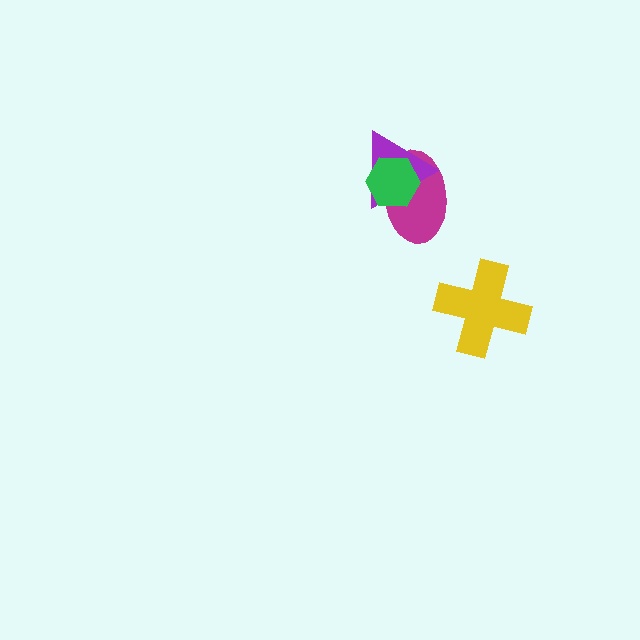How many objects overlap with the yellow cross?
0 objects overlap with the yellow cross.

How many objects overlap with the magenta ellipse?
2 objects overlap with the magenta ellipse.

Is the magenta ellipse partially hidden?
Yes, it is partially covered by another shape.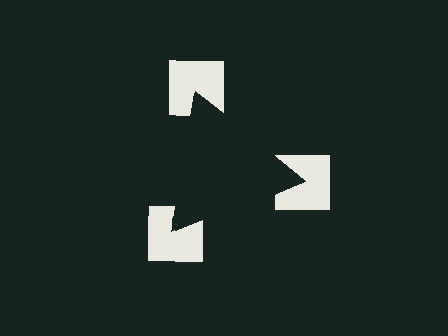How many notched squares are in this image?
There are 3 — one at each vertex of the illusory triangle.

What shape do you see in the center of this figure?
An illusory triangle — its edges are inferred from the aligned wedge cuts in the notched squares, not physically drawn.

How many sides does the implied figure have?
3 sides.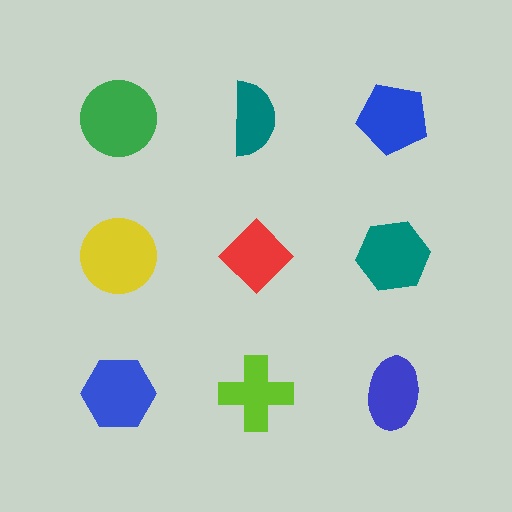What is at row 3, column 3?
A blue ellipse.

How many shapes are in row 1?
3 shapes.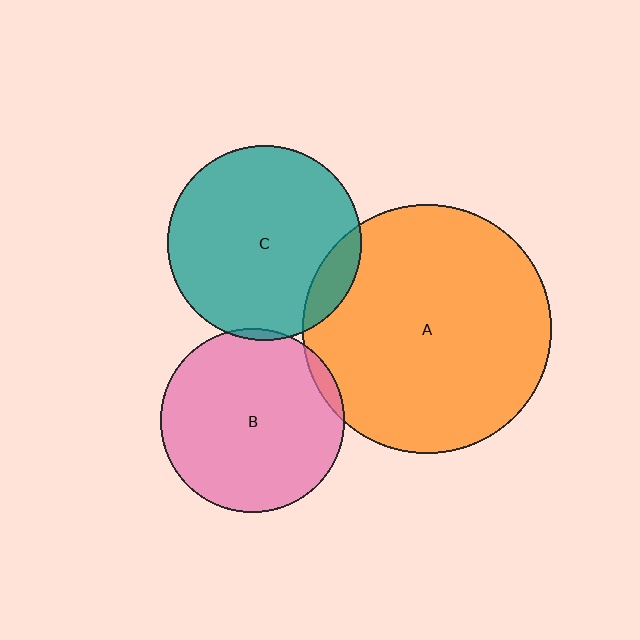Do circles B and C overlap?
Yes.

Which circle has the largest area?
Circle A (orange).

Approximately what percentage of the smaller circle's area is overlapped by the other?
Approximately 5%.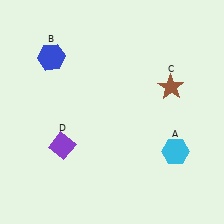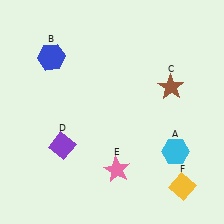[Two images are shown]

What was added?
A pink star (E), a yellow diamond (F) were added in Image 2.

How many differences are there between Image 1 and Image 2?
There are 2 differences between the two images.